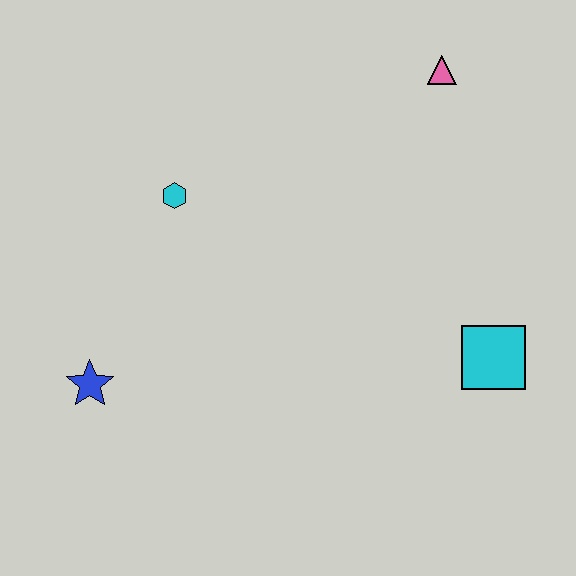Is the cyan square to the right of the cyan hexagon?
Yes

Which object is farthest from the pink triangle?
The blue star is farthest from the pink triangle.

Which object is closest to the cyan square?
The pink triangle is closest to the cyan square.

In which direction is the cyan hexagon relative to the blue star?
The cyan hexagon is above the blue star.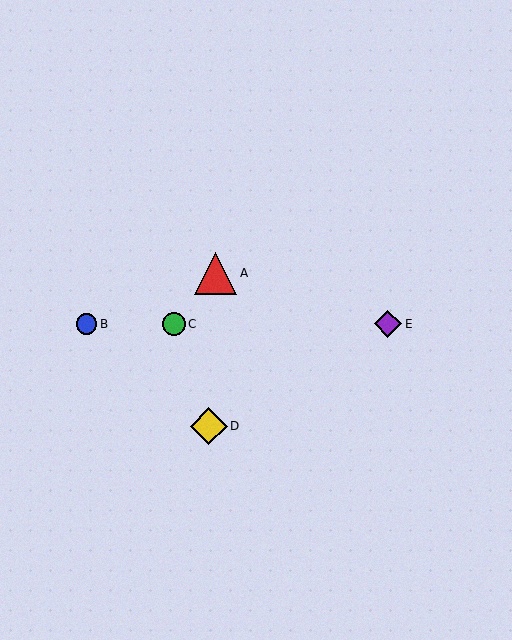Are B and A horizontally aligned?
No, B is at y≈324 and A is at y≈273.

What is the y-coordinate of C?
Object C is at y≈324.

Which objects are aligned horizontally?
Objects B, C, E are aligned horizontally.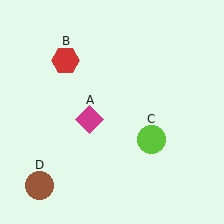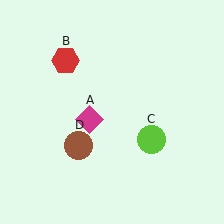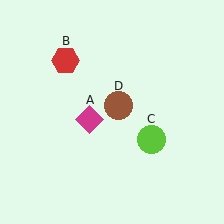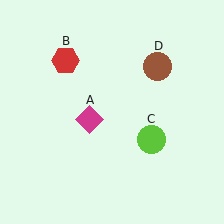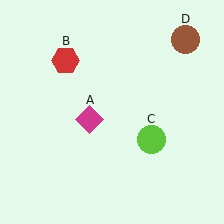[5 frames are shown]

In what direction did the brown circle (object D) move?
The brown circle (object D) moved up and to the right.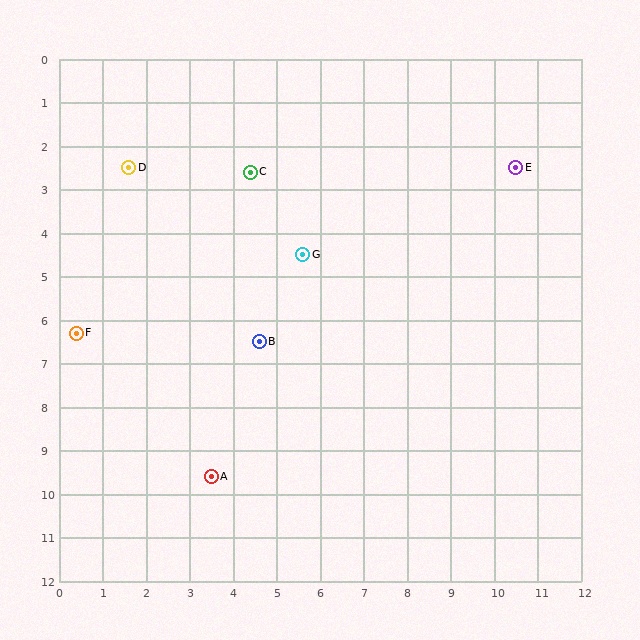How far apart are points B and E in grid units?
Points B and E are about 7.1 grid units apart.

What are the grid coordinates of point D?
Point D is at approximately (1.6, 2.5).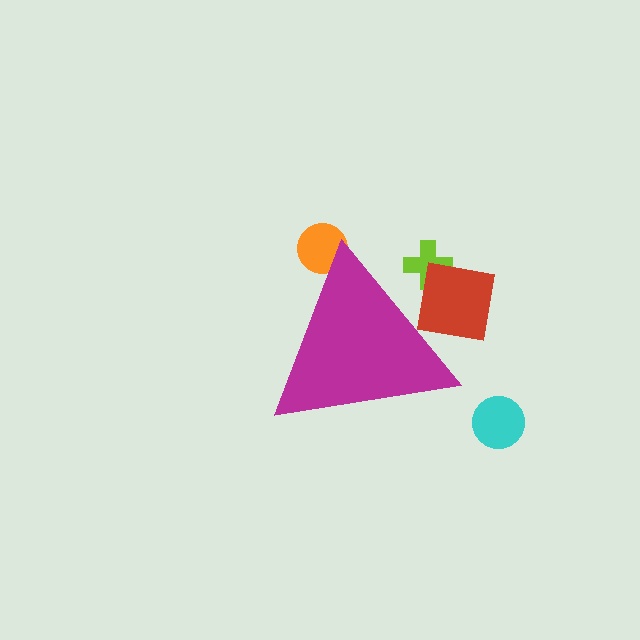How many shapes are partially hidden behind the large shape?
4 shapes are partially hidden.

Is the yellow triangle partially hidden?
Yes, the yellow triangle is partially hidden behind the magenta triangle.